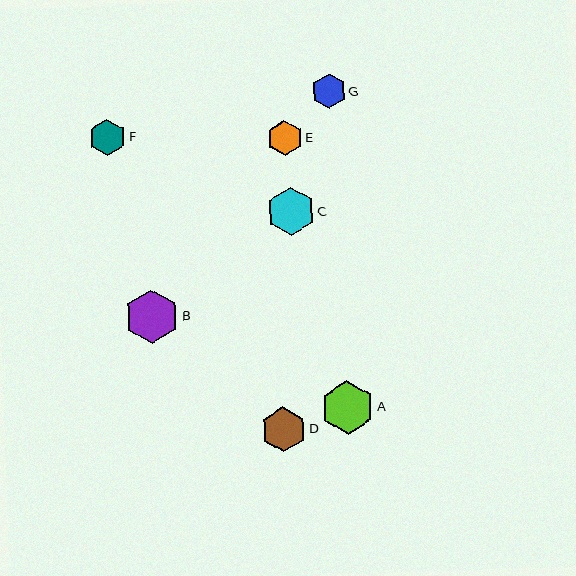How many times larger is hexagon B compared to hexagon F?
Hexagon B is approximately 1.5 times the size of hexagon F.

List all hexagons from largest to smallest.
From largest to smallest: A, B, C, D, F, E, G.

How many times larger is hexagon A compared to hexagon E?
Hexagon A is approximately 1.5 times the size of hexagon E.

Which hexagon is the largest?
Hexagon A is the largest with a size of approximately 54 pixels.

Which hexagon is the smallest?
Hexagon G is the smallest with a size of approximately 34 pixels.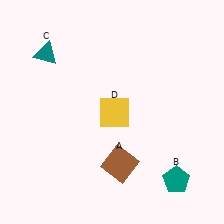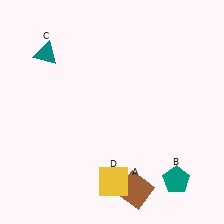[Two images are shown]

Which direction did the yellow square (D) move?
The yellow square (D) moved down.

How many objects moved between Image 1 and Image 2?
2 objects moved between the two images.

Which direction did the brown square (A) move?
The brown square (A) moved down.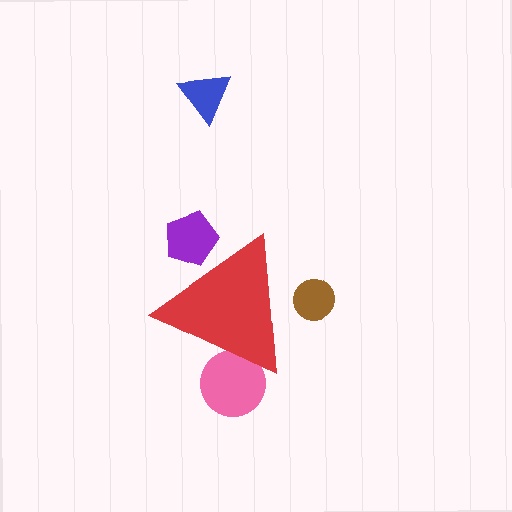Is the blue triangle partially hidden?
No, the blue triangle is fully visible.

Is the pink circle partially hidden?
Yes, the pink circle is partially hidden behind the red triangle.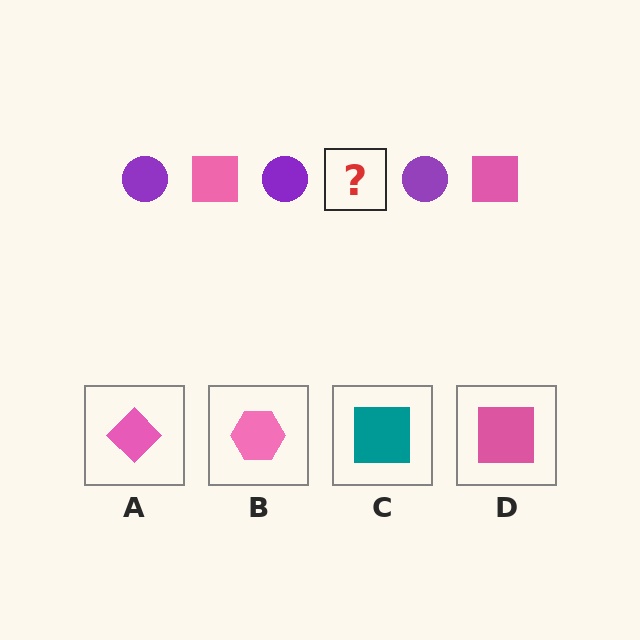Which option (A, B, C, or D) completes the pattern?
D.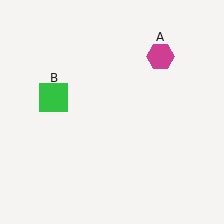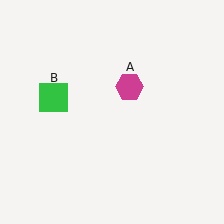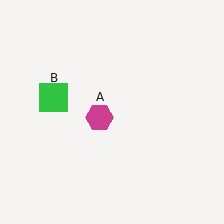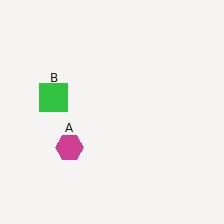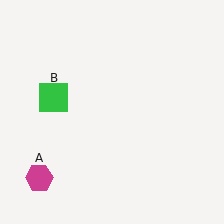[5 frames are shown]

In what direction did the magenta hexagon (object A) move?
The magenta hexagon (object A) moved down and to the left.